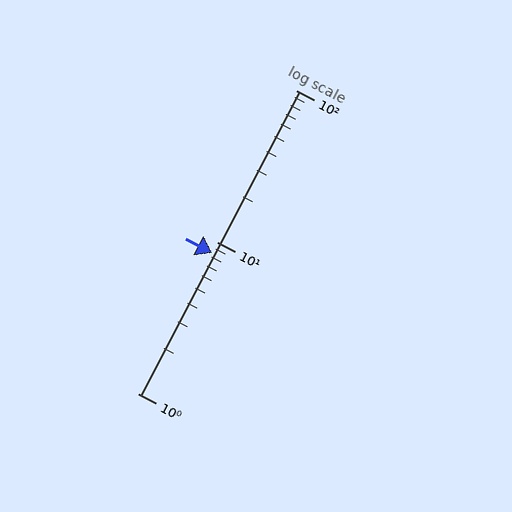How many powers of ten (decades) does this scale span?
The scale spans 2 decades, from 1 to 100.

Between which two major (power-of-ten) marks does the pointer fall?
The pointer is between 1 and 10.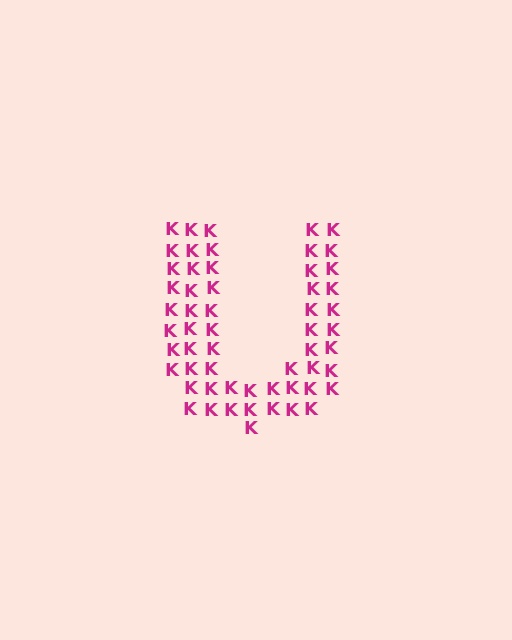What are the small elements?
The small elements are letter K's.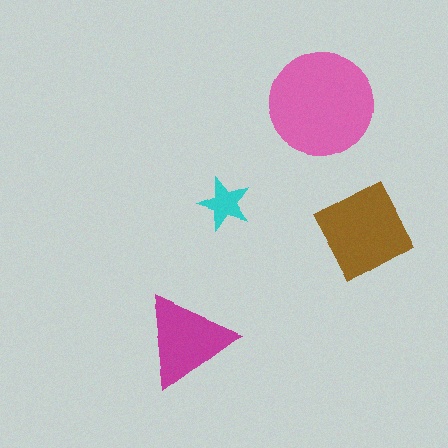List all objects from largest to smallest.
The pink circle, the brown diamond, the magenta triangle, the cyan star.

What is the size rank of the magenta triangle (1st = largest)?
3rd.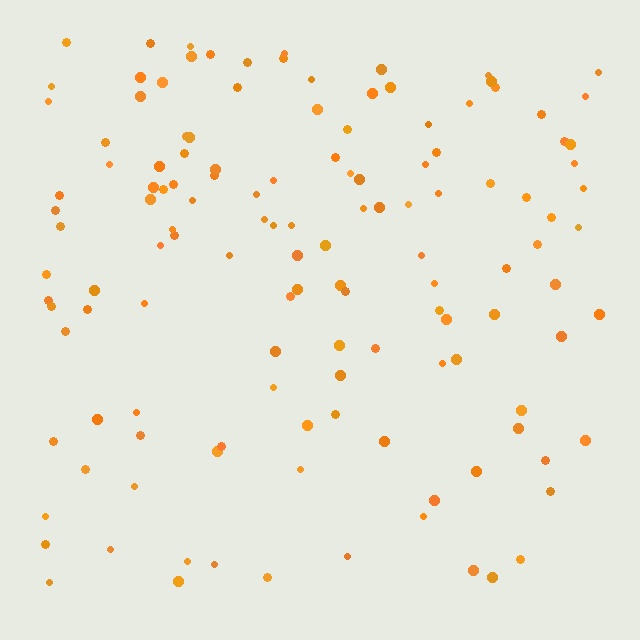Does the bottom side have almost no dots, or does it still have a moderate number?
Still a moderate number, just noticeably fewer than the top.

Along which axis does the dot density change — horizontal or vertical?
Vertical.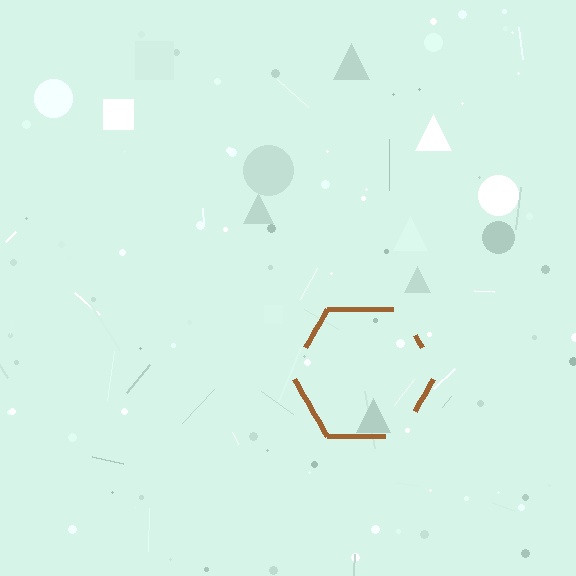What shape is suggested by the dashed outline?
The dashed outline suggests a hexagon.